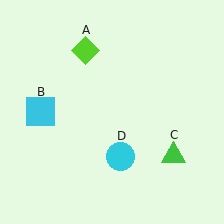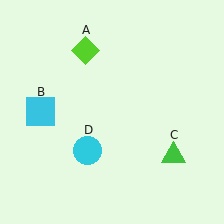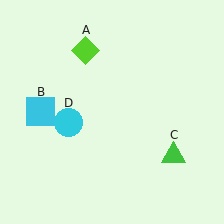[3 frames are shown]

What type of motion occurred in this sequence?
The cyan circle (object D) rotated clockwise around the center of the scene.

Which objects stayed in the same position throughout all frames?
Lime diamond (object A) and cyan square (object B) and green triangle (object C) remained stationary.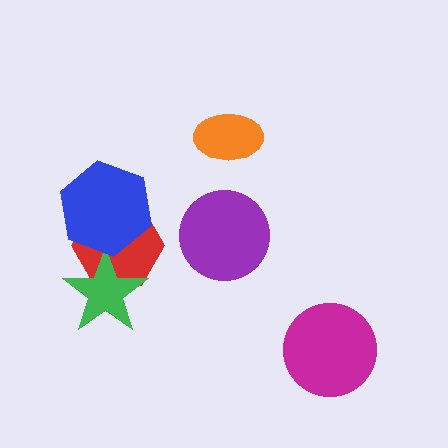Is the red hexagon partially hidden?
Yes, it is partially covered by another shape.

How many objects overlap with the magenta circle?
0 objects overlap with the magenta circle.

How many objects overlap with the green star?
2 objects overlap with the green star.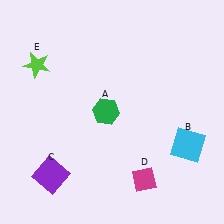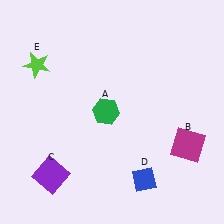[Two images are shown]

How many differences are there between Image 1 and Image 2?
There are 2 differences between the two images.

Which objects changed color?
B changed from cyan to magenta. D changed from magenta to blue.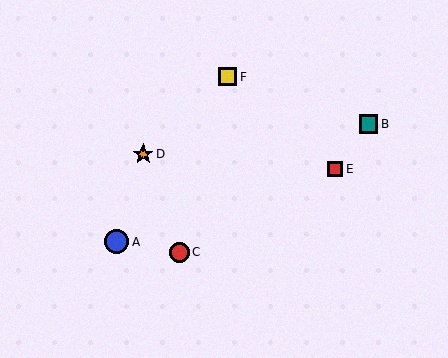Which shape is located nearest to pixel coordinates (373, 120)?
The teal square (labeled B) at (368, 124) is nearest to that location.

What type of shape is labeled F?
Shape F is a yellow square.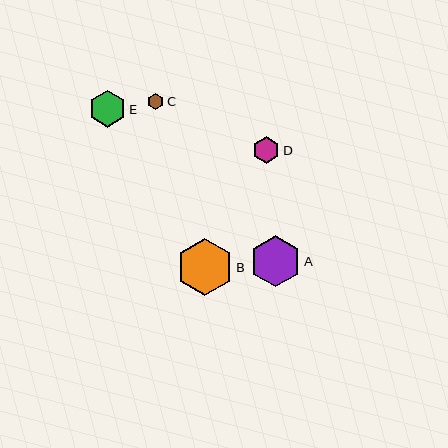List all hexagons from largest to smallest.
From largest to smallest: B, A, E, D, C.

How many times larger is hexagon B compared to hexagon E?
Hexagon B is approximately 1.6 times the size of hexagon E.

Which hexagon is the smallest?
Hexagon C is the smallest with a size of approximately 17 pixels.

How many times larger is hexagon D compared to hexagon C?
Hexagon D is approximately 1.6 times the size of hexagon C.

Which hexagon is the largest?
Hexagon B is the largest with a size of approximately 57 pixels.